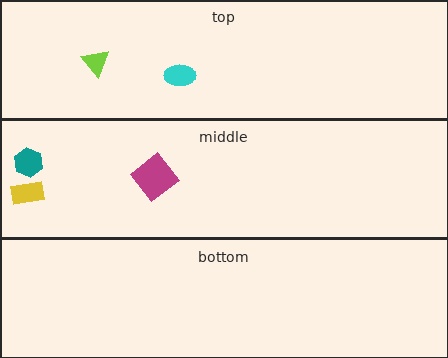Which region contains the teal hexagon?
The middle region.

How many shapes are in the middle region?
3.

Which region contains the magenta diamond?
The middle region.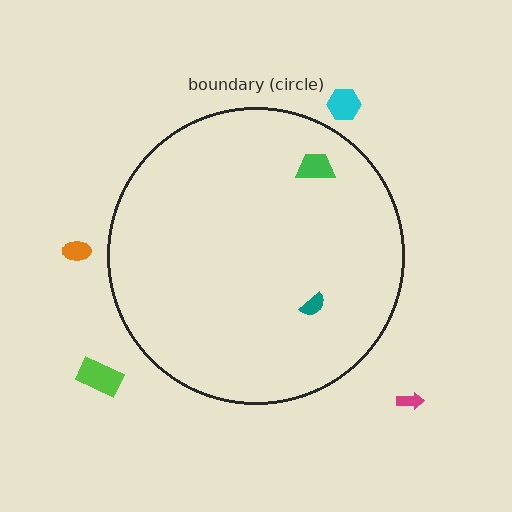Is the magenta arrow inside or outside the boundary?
Outside.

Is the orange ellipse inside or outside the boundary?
Outside.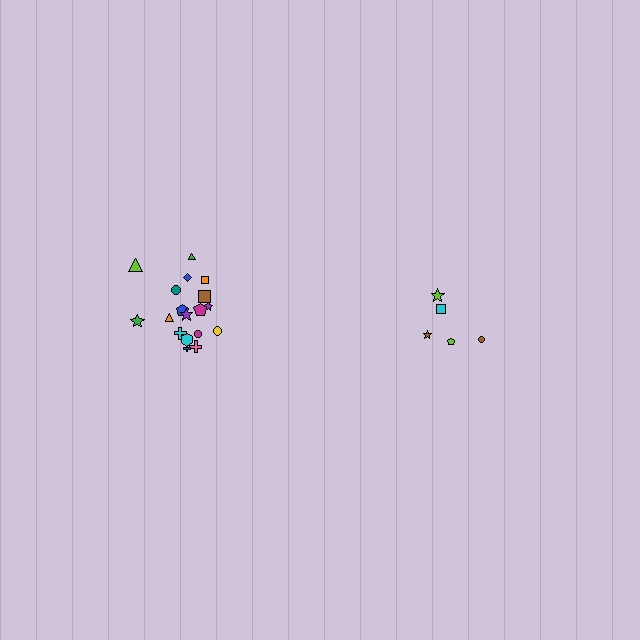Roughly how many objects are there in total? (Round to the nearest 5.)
Roughly 25 objects in total.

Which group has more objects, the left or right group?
The left group.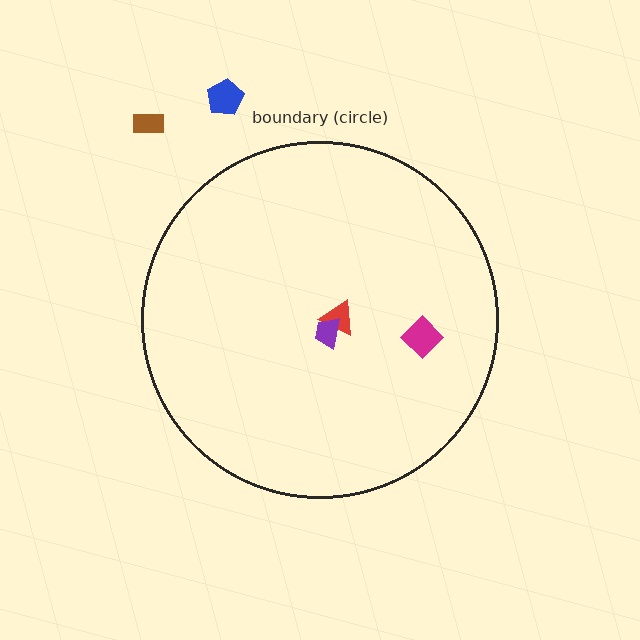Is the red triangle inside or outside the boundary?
Inside.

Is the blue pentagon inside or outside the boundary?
Outside.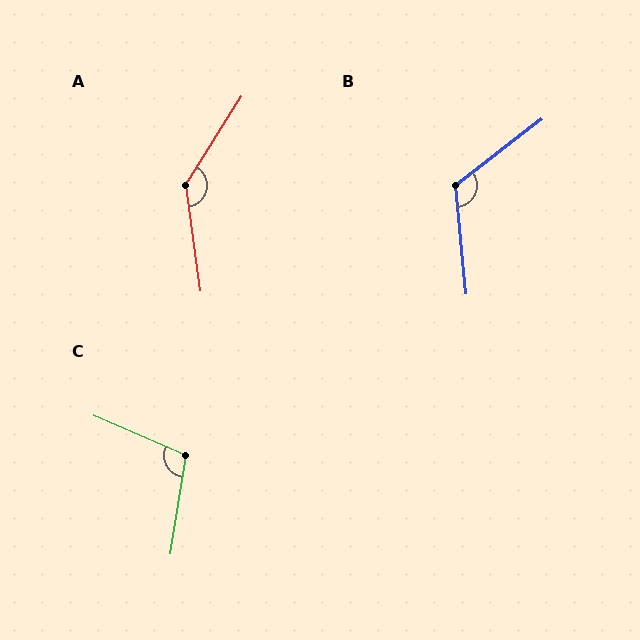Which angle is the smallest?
C, at approximately 105 degrees.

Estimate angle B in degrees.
Approximately 122 degrees.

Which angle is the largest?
A, at approximately 140 degrees.